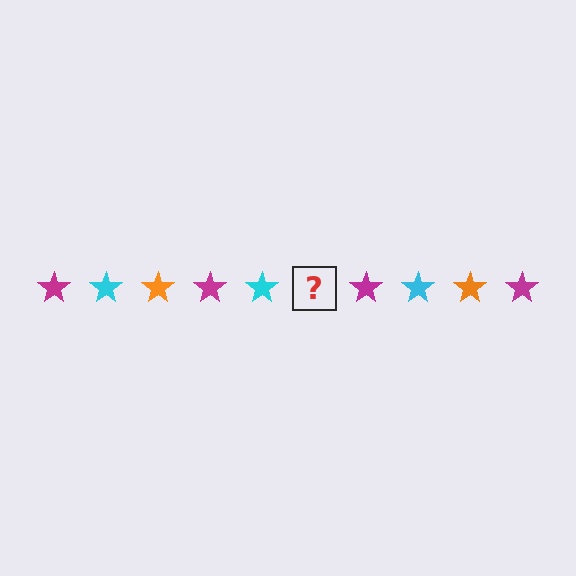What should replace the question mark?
The question mark should be replaced with an orange star.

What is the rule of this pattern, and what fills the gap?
The rule is that the pattern cycles through magenta, cyan, orange stars. The gap should be filled with an orange star.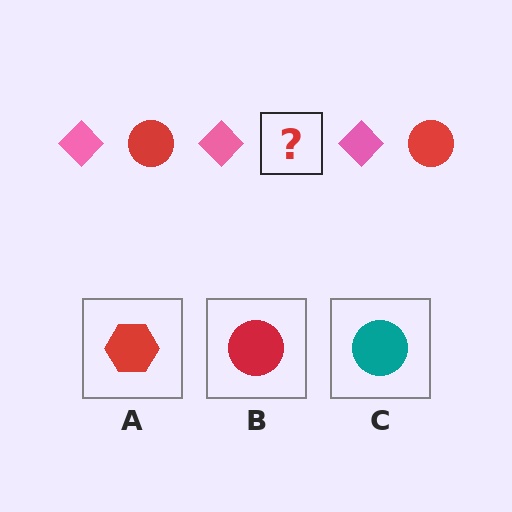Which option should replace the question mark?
Option B.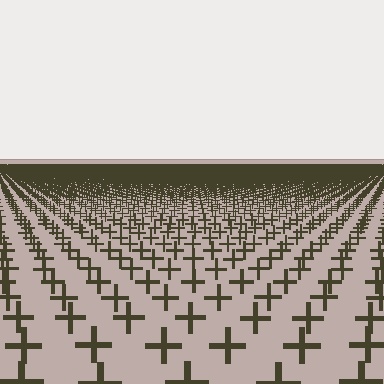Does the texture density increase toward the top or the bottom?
Density increases toward the top.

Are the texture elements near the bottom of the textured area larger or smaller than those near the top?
Larger. Near the bottom, elements are closer to the viewer and appear at a bigger on-screen size.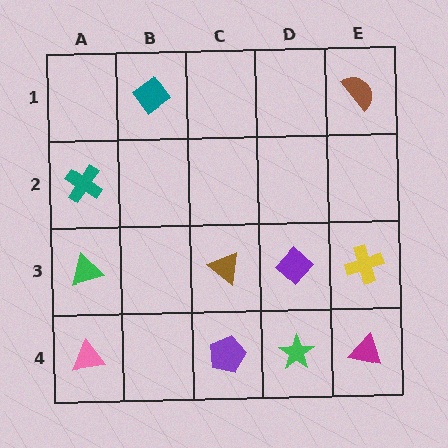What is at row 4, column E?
A magenta triangle.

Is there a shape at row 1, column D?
No, that cell is empty.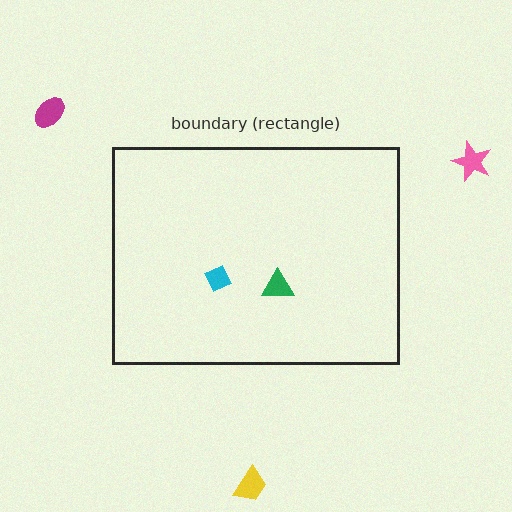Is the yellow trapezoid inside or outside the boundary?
Outside.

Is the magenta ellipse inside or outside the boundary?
Outside.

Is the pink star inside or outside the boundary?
Outside.